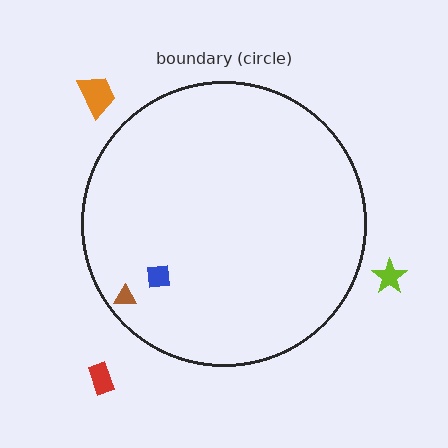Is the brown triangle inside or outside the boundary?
Inside.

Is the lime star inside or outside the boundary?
Outside.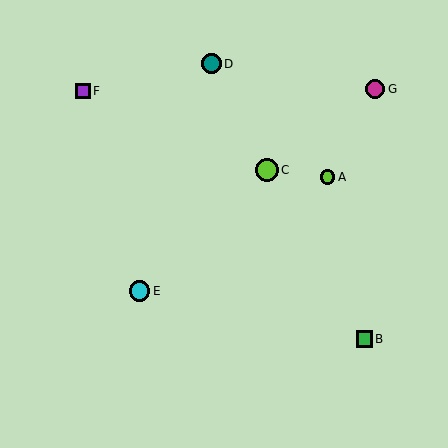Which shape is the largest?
The lime circle (labeled C) is the largest.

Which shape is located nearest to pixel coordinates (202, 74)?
The teal circle (labeled D) at (211, 64) is nearest to that location.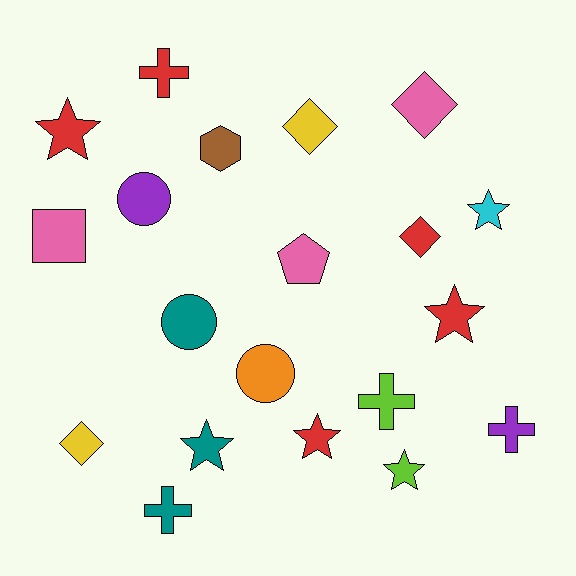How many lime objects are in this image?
There are 2 lime objects.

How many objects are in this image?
There are 20 objects.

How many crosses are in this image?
There are 4 crosses.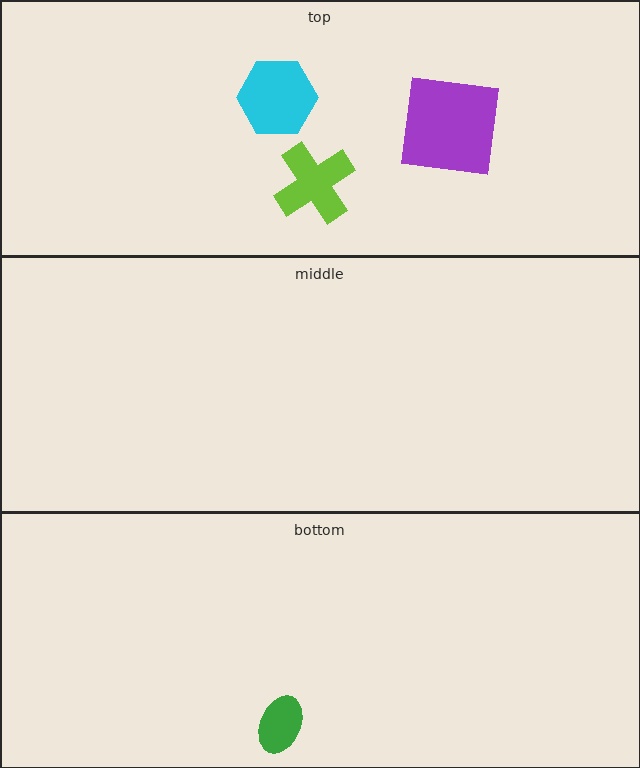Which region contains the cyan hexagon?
The top region.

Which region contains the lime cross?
The top region.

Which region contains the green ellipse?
The bottom region.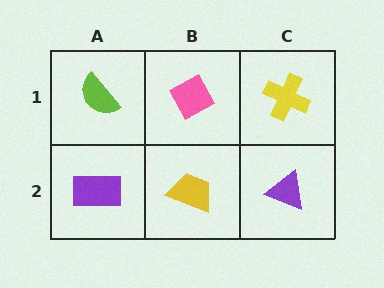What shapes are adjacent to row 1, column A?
A purple rectangle (row 2, column A), a pink diamond (row 1, column B).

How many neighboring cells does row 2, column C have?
2.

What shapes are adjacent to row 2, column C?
A yellow cross (row 1, column C), a yellow trapezoid (row 2, column B).